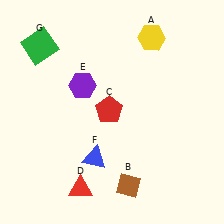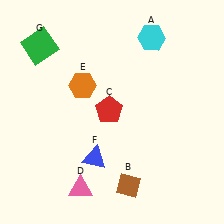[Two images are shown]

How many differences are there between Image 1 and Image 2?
There are 3 differences between the two images.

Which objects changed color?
A changed from yellow to cyan. D changed from red to pink. E changed from purple to orange.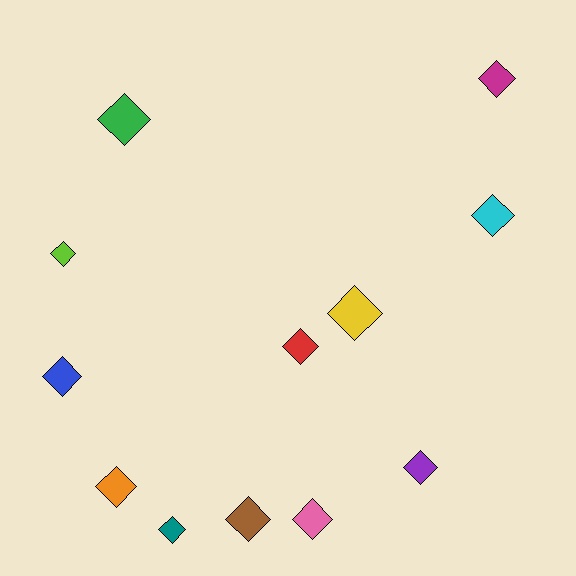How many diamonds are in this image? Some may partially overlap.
There are 12 diamonds.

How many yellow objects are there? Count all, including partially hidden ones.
There is 1 yellow object.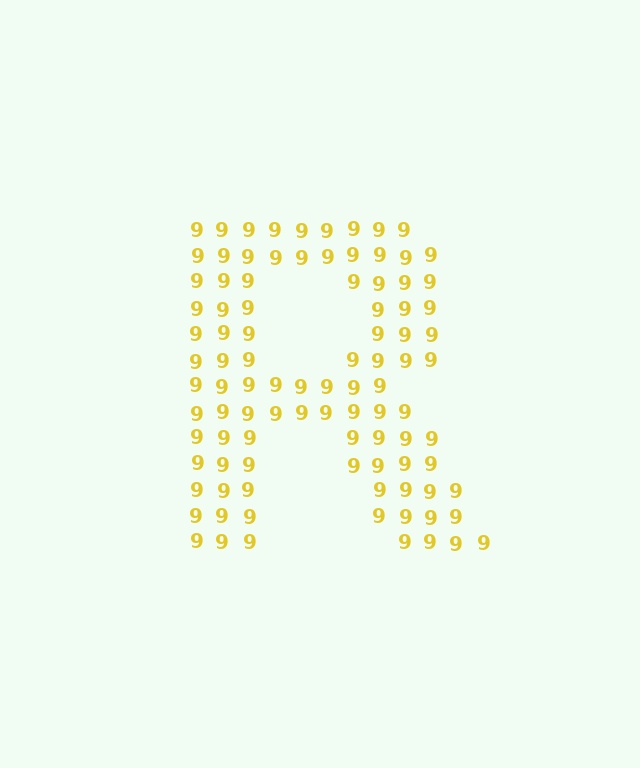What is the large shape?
The large shape is the letter R.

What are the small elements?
The small elements are digit 9's.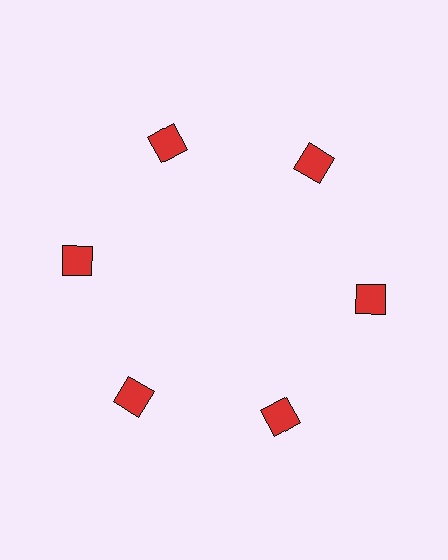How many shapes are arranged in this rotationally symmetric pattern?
There are 6 shapes, arranged in 6 groups of 1.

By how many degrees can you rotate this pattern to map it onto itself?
The pattern maps onto itself every 60 degrees of rotation.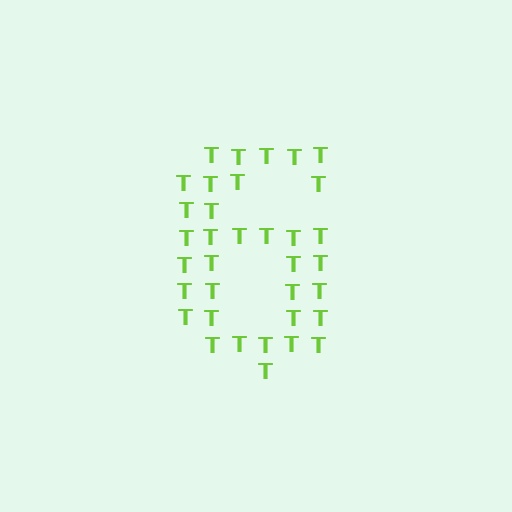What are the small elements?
The small elements are letter T's.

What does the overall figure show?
The overall figure shows the digit 6.